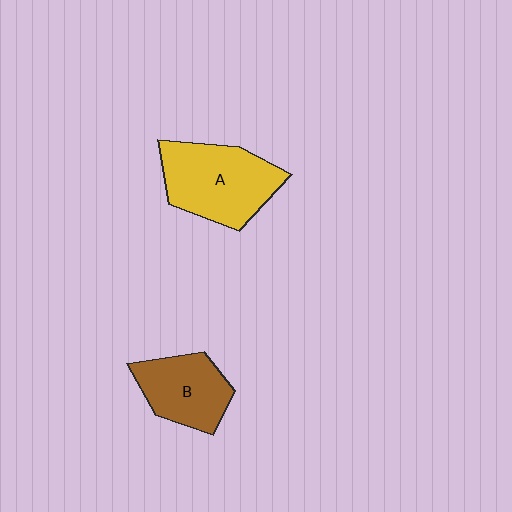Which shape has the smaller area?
Shape B (brown).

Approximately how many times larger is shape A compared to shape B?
Approximately 1.4 times.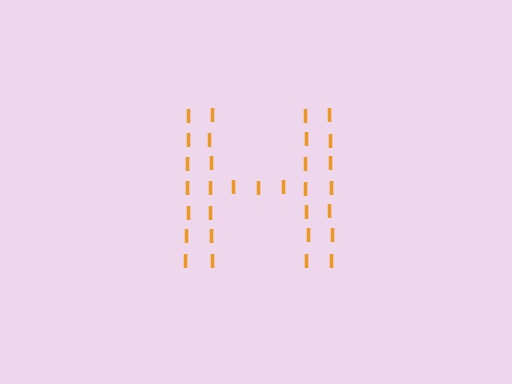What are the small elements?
The small elements are letter I's.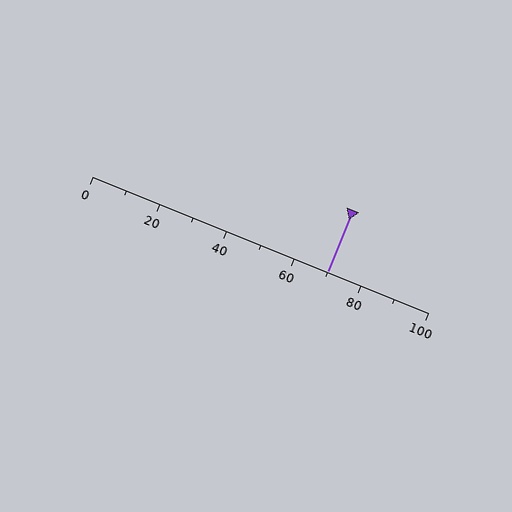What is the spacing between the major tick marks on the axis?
The major ticks are spaced 20 apart.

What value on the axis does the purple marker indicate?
The marker indicates approximately 70.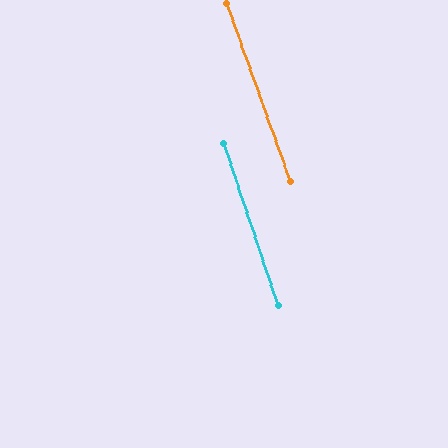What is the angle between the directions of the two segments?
Approximately 1 degree.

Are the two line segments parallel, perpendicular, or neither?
Parallel — their directions differ by only 1.2°.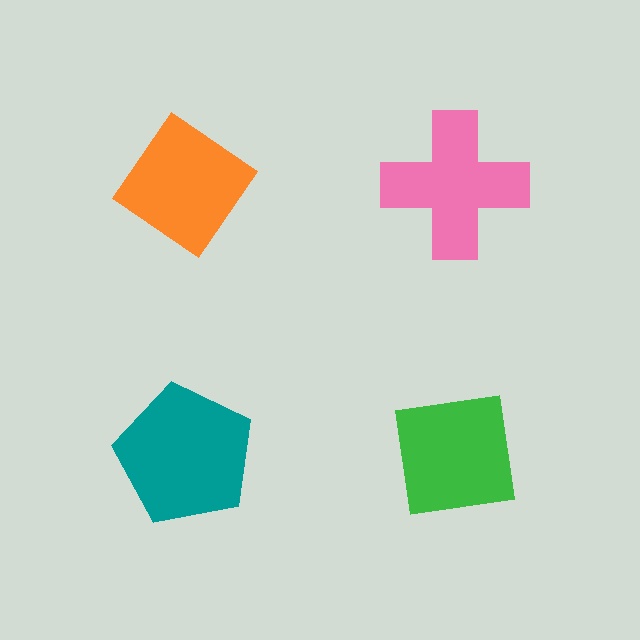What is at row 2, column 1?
A teal pentagon.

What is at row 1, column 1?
An orange diamond.